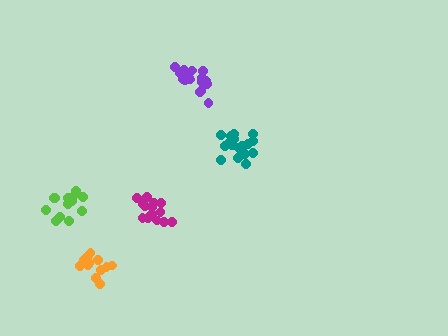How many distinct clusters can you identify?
There are 5 distinct clusters.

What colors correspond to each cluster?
The clusters are colored: lime, purple, orange, teal, magenta.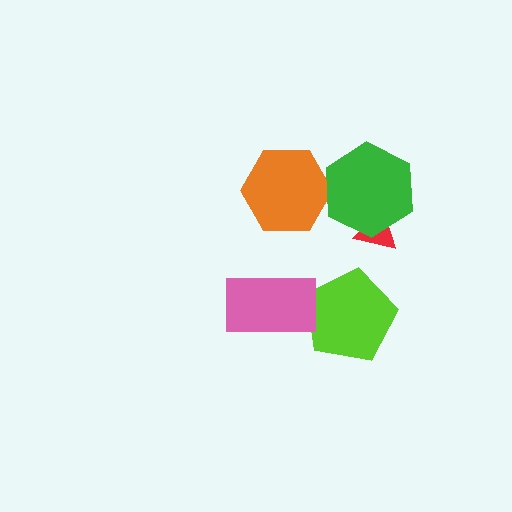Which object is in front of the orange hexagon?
The green hexagon is in front of the orange hexagon.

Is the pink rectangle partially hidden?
No, no other shape covers it.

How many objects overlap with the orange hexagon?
1 object overlaps with the orange hexagon.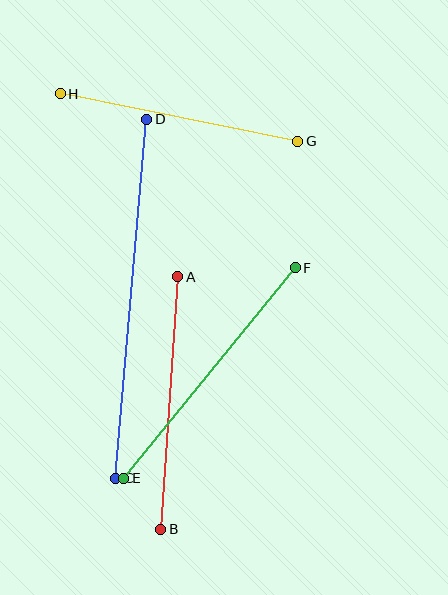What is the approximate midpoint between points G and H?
The midpoint is at approximately (179, 117) pixels.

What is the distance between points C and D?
The distance is approximately 360 pixels.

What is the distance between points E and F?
The distance is approximately 271 pixels.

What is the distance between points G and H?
The distance is approximately 242 pixels.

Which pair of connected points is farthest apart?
Points C and D are farthest apart.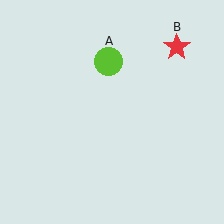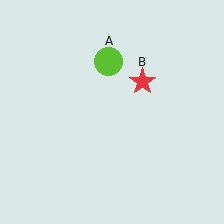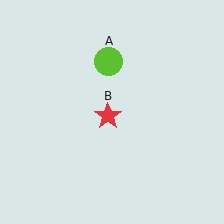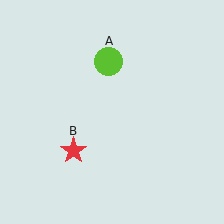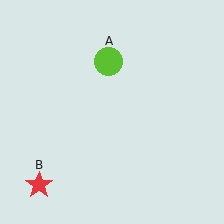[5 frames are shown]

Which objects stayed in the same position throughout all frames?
Lime circle (object A) remained stationary.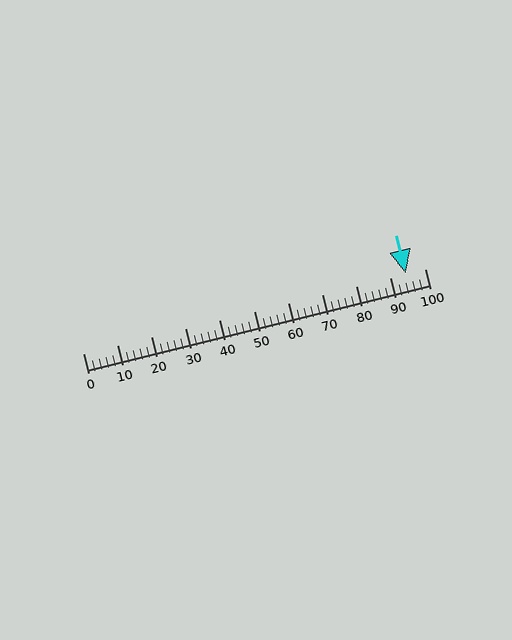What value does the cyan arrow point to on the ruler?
The cyan arrow points to approximately 95.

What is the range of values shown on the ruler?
The ruler shows values from 0 to 100.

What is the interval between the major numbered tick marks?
The major tick marks are spaced 10 units apart.